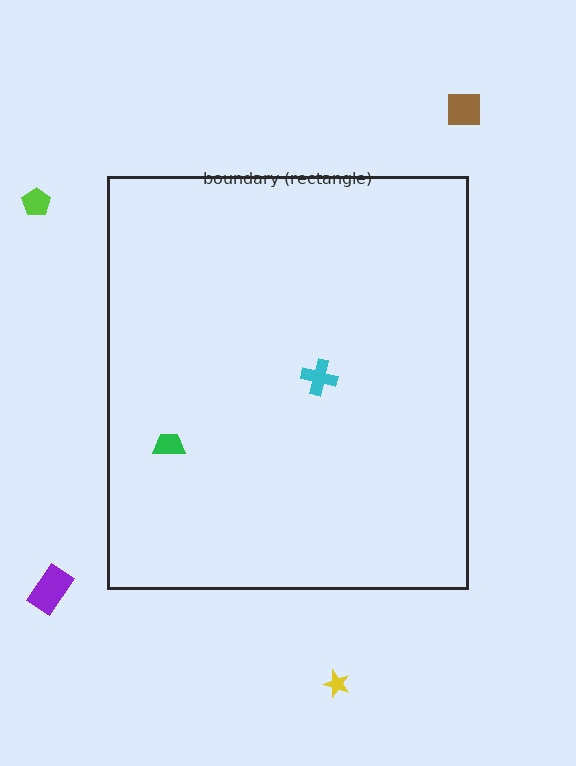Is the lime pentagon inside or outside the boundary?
Outside.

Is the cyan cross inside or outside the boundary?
Inside.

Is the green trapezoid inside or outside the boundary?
Inside.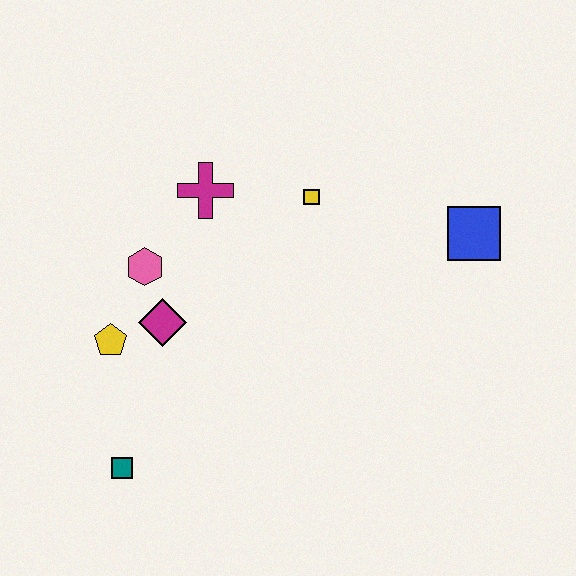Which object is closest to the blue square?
The yellow square is closest to the blue square.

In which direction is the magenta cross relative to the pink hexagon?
The magenta cross is above the pink hexagon.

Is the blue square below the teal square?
No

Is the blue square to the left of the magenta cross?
No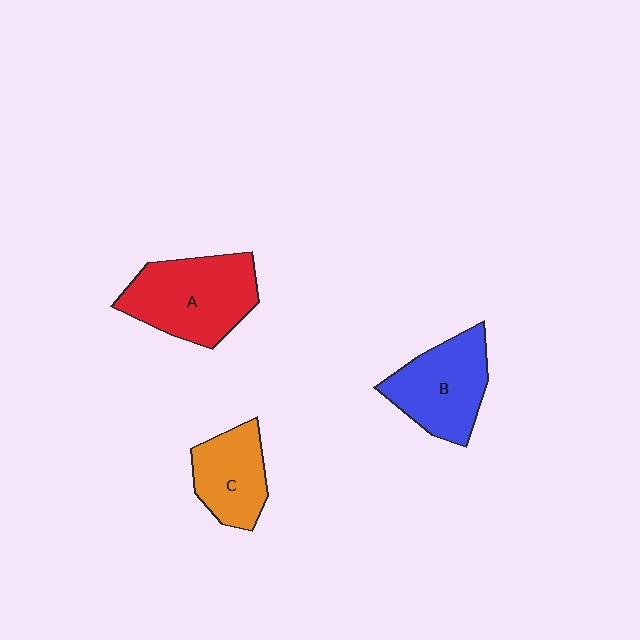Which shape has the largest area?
Shape A (red).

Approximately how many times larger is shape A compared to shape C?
Approximately 1.5 times.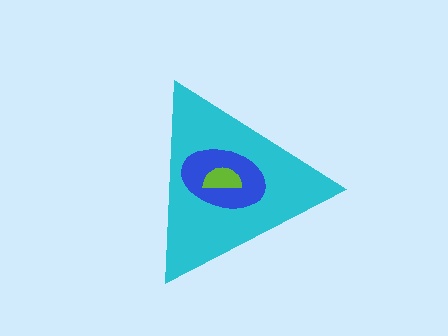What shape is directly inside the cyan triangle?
The blue ellipse.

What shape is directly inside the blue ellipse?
The lime semicircle.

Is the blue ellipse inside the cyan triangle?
Yes.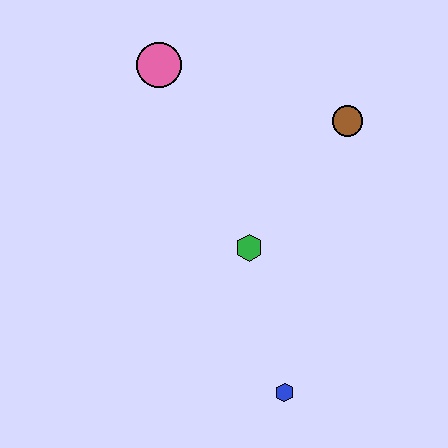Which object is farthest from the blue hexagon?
The pink circle is farthest from the blue hexagon.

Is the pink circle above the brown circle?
Yes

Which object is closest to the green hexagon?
The blue hexagon is closest to the green hexagon.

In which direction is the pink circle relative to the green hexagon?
The pink circle is above the green hexagon.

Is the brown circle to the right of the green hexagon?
Yes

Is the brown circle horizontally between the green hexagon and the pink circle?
No